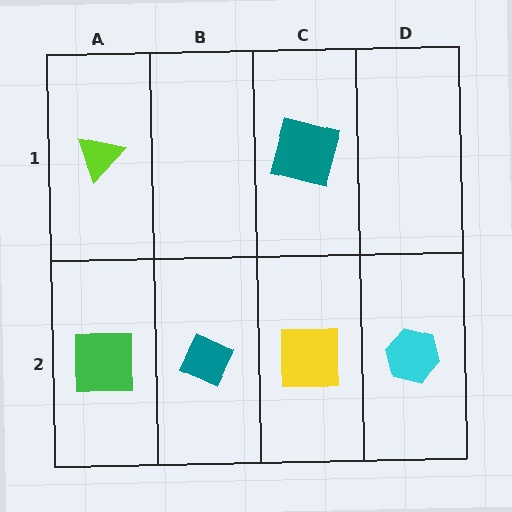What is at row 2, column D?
A cyan hexagon.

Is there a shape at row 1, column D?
No, that cell is empty.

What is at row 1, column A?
A lime triangle.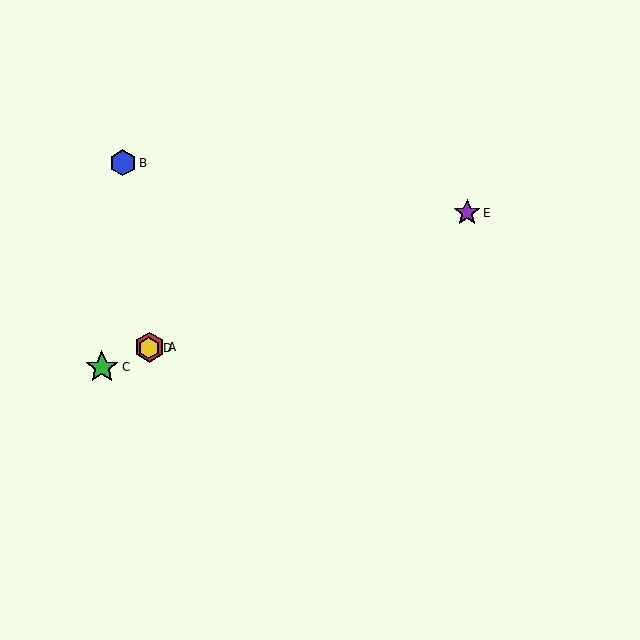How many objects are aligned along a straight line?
4 objects (A, C, D, E) are aligned along a straight line.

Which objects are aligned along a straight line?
Objects A, C, D, E are aligned along a straight line.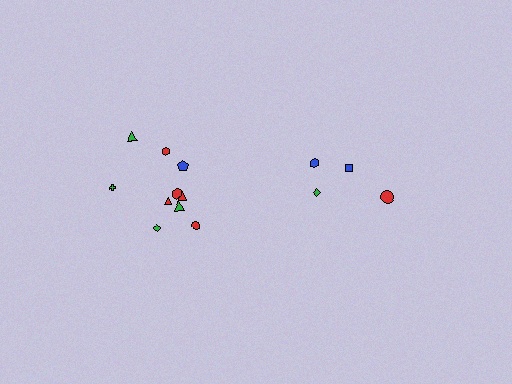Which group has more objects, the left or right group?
The left group.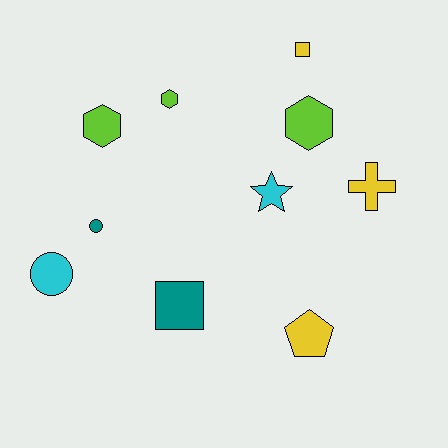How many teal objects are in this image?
There are 2 teal objects.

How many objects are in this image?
There are 10 objects.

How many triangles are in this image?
There are no triangles.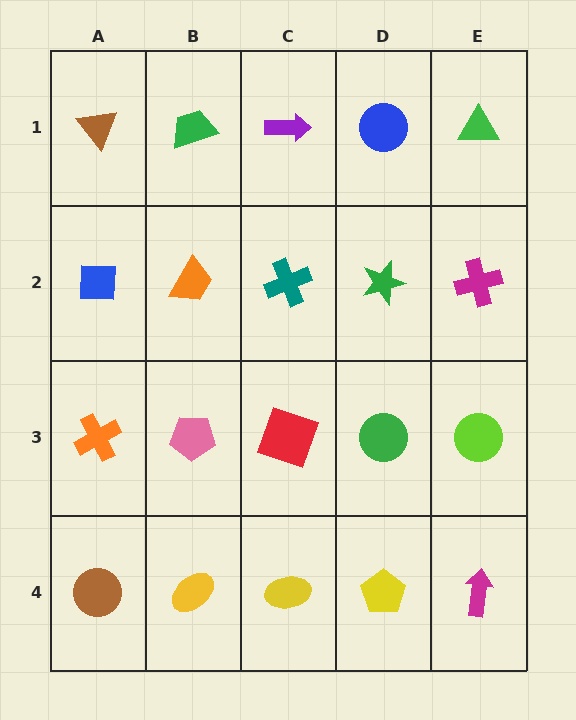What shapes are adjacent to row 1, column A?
A blue square (row 2, column A), a green trapezoid (row 1, column B).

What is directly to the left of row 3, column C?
A pink pentagon.